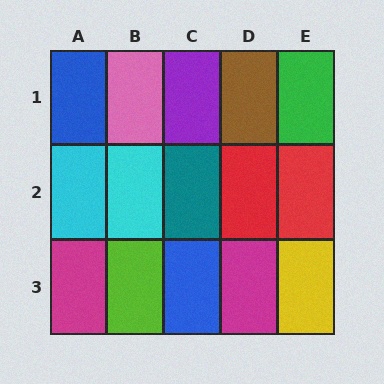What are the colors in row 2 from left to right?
Cyan, cyan, teal, red, red.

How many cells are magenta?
2 cells are magenta.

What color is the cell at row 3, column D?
Magenta.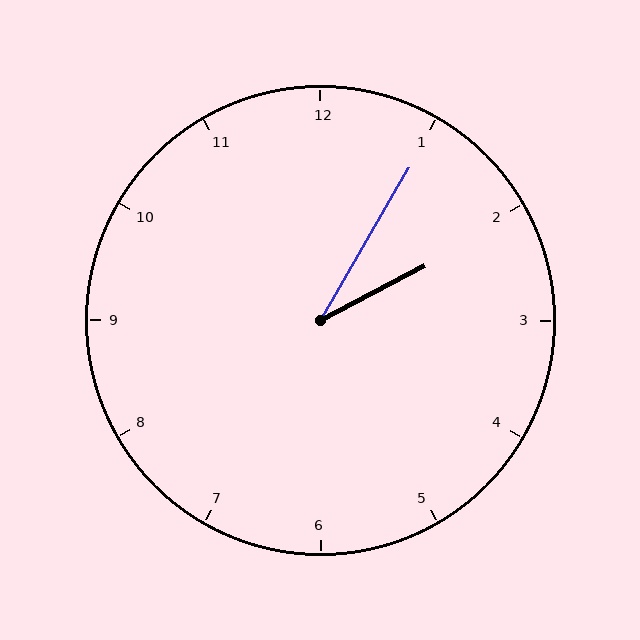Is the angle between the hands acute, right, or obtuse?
It is acute.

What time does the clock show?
2:05.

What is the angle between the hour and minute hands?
Approximately 32 degrees.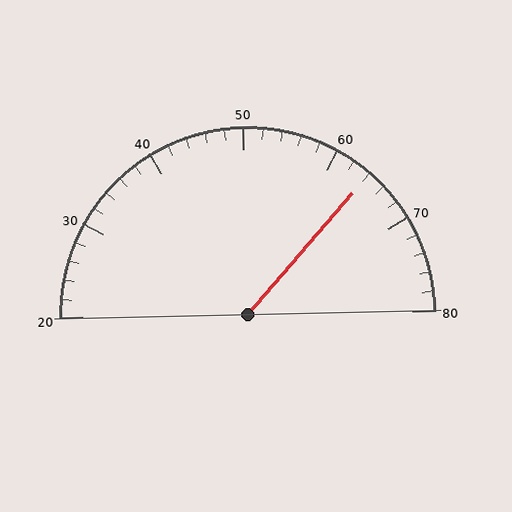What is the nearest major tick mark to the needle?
The nearest major tick mark is 60.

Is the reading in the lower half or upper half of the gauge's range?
The reading is in the upper half of the range (20 to 80).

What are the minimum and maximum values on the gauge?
The gauge ranges from 20 to 80.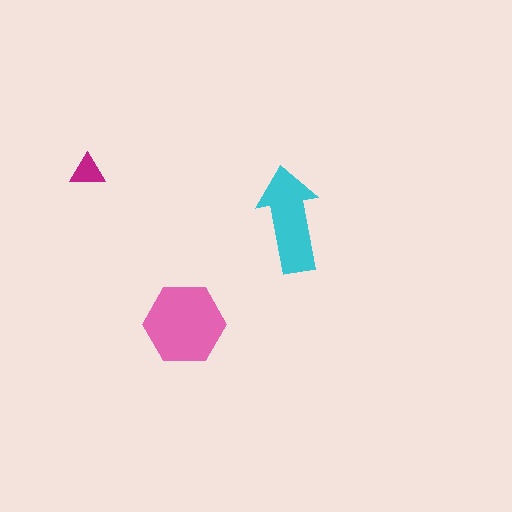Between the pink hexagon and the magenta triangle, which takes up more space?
The pink hexagon.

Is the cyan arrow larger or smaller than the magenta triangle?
Larger.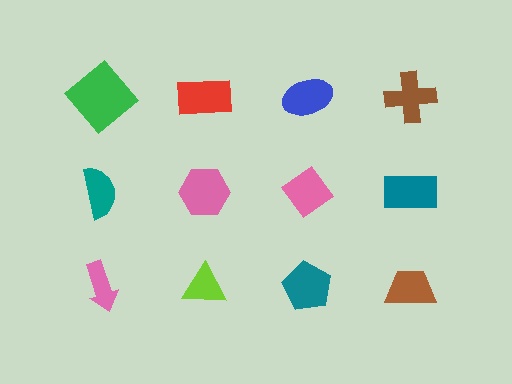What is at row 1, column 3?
A blue ellipse.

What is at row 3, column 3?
A teal pentagon.